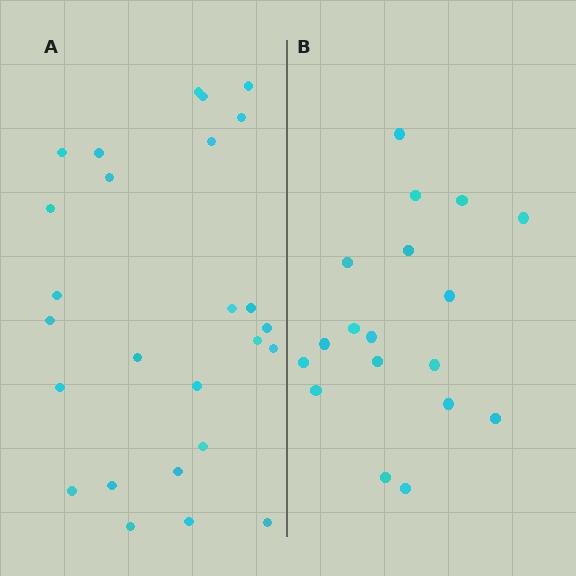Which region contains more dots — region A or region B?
Region A (the left region) has more dots.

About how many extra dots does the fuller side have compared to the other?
Region A has roughly 8 or so more dots than region B.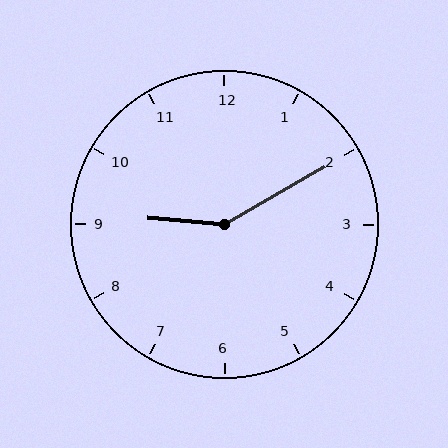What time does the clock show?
9:10.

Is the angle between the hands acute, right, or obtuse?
It is obtuse.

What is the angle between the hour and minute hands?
Approximately 145 degrees.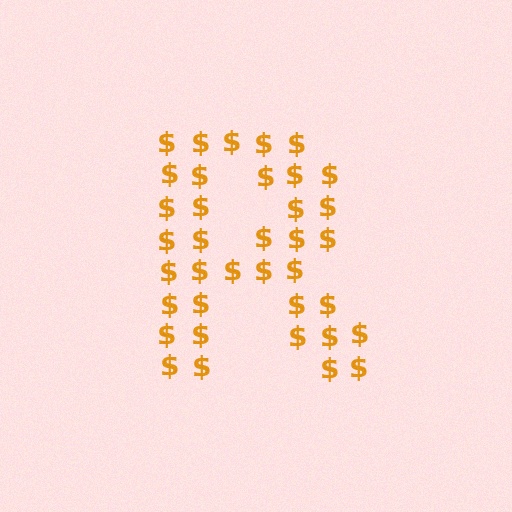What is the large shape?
The large shape is the letter R.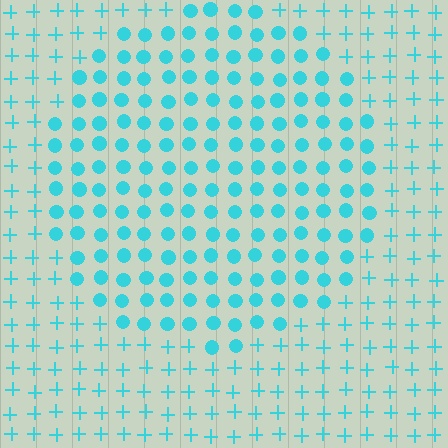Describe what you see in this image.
The image is filled with small cyan elements arranged in a uniform grid. A circle-shaped region contains circles, while the surrounding area contains plus signs. The boundary is defined purely by the change in element shape.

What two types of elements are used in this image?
The image uses circles inside the circle region and plus signs outside it.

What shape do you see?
I see a circle.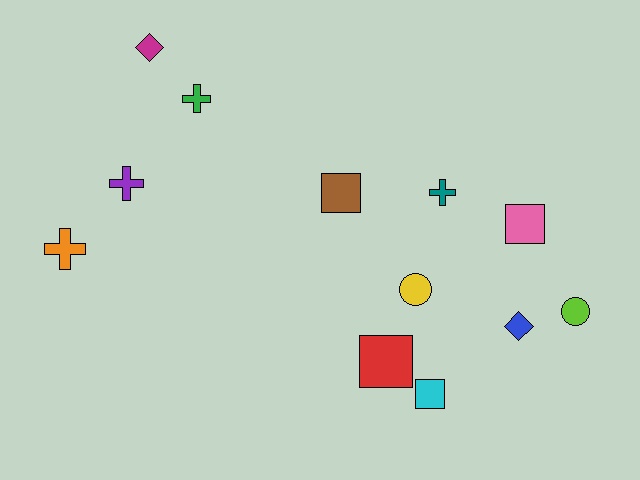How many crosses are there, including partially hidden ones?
There are 4 crosses.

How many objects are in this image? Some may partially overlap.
There are 12 objects.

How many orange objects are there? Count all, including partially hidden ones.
There is 1 orange object.